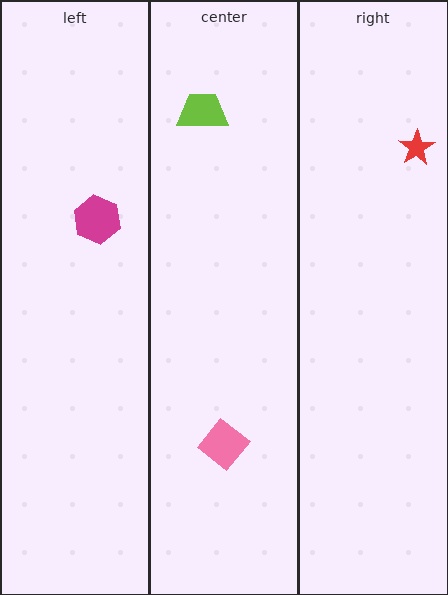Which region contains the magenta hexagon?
The left region.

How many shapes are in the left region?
1.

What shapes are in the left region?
The magenta hexagon.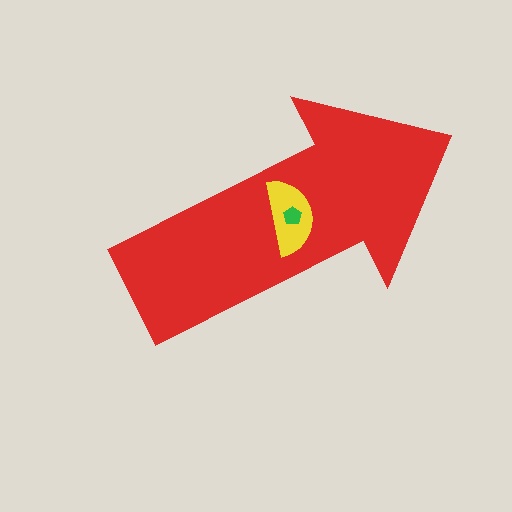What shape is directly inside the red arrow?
The yellow semicircle.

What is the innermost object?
The green pentagon.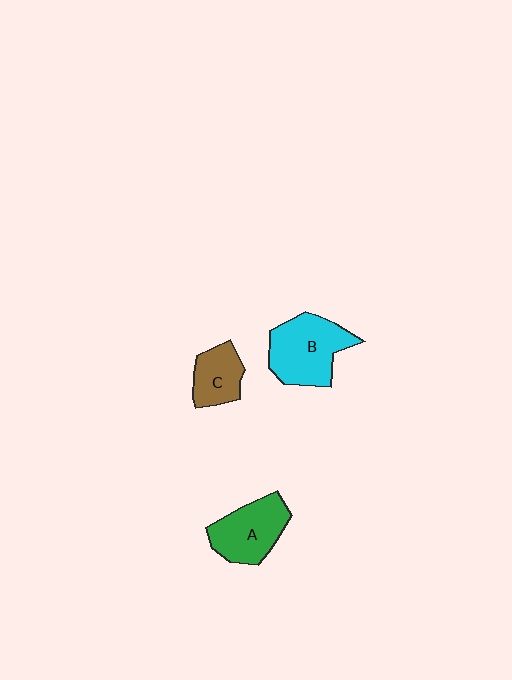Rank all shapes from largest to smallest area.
From largest to smallest: B (cyan), A (green), C (brown).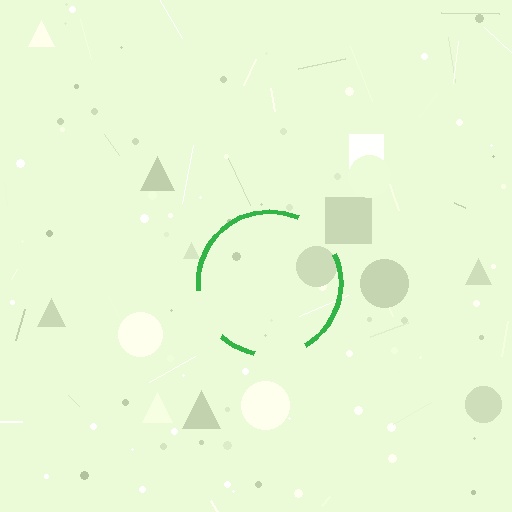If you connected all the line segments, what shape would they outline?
They would outline a circle.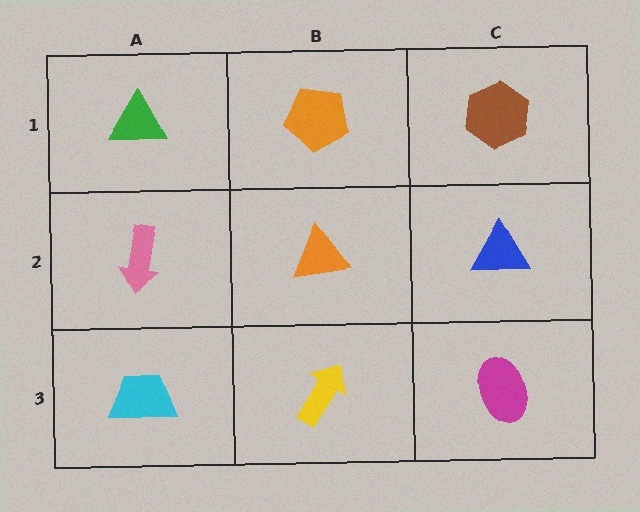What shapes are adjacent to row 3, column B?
An orange triangle (row 2, column B), a cyan trapezoid (row 3, column A), a magenta ellipse (row 3, column C).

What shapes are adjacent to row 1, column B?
An orange triangle (row 2, column B), a green triangle (row 1, column A), a brown hexagon (row 1, column C).